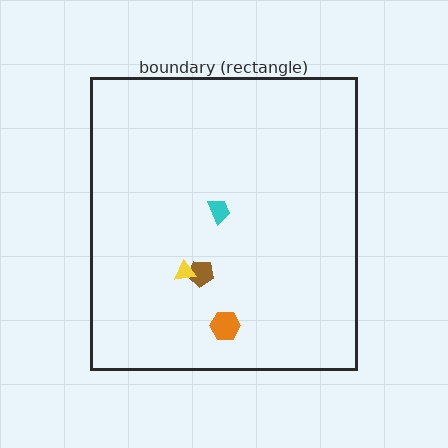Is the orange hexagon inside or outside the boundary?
Inside.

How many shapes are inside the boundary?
4 inside, 0 outside.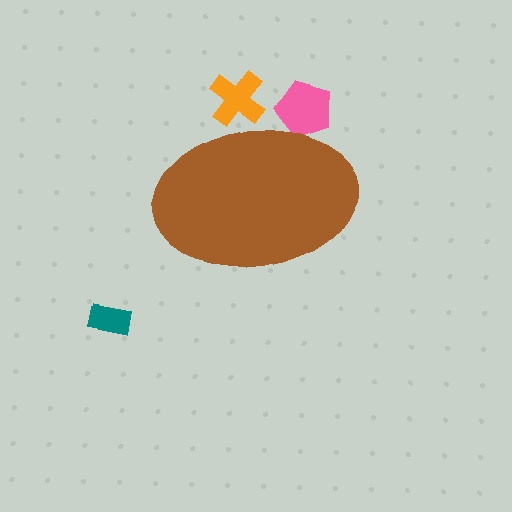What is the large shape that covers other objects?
A brown ellipse.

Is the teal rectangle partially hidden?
No, the teal rectangle is fully visible.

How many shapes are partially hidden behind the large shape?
2 shapes are partially hidden.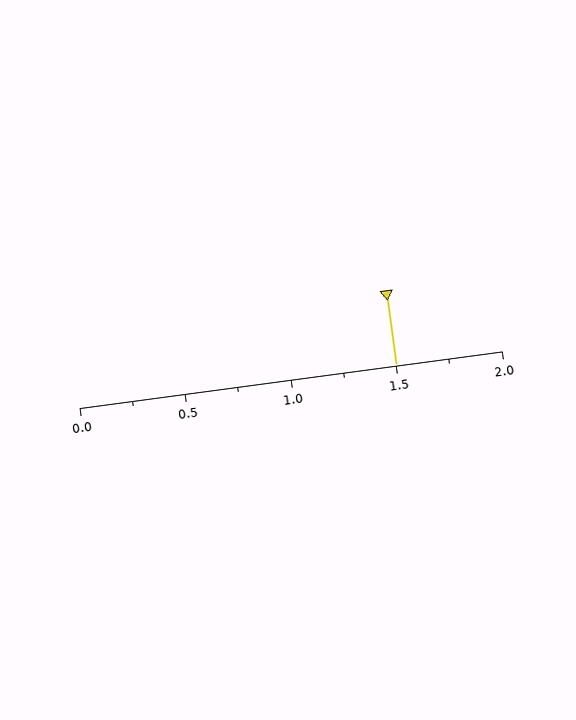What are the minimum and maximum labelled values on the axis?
The axis runs from 0.0 to 2.0.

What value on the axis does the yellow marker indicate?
The marker indicates approximately 1.5.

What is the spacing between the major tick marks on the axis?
The major ticks are spaced 0.5 apart.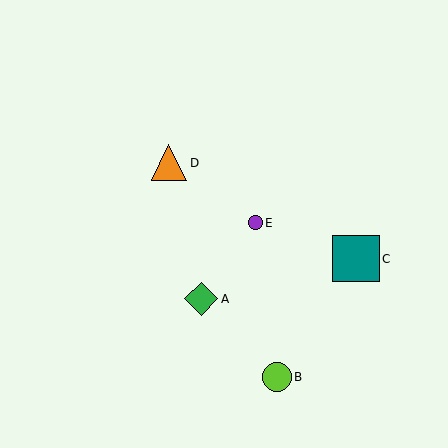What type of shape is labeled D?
Shape D is an orange triangle.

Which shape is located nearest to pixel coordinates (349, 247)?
The teal square (labeled C) at (356, 259) is nearest to that location.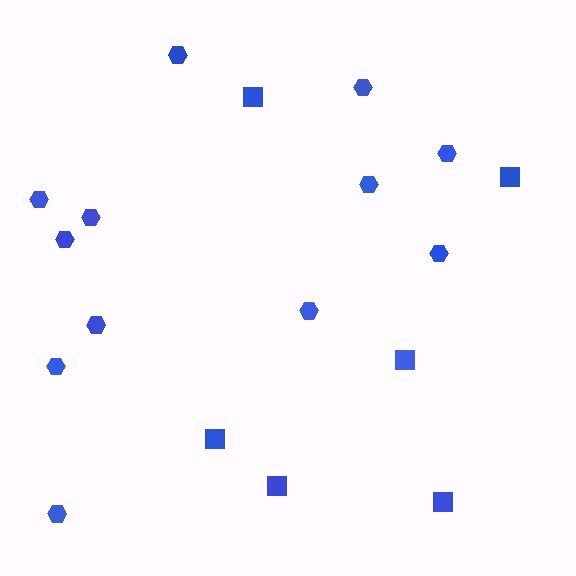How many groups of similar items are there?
There are 2 groups: one group of hexagons (12) and one group of squares (6).